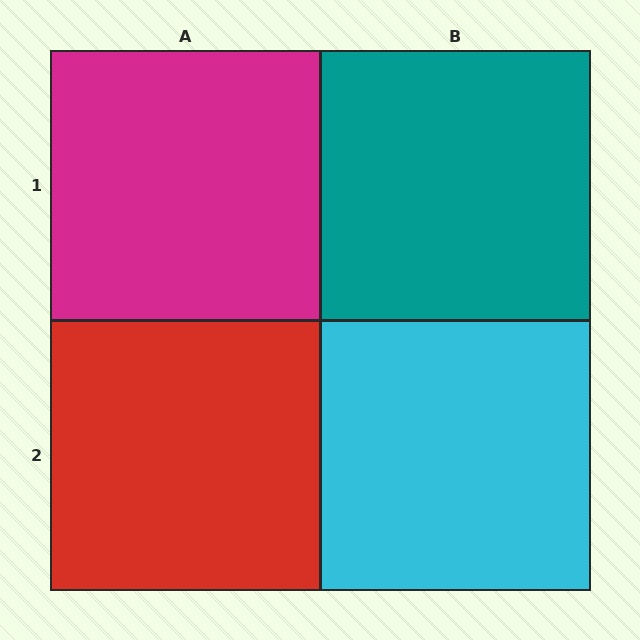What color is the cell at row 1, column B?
Teal.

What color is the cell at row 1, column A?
Magenta.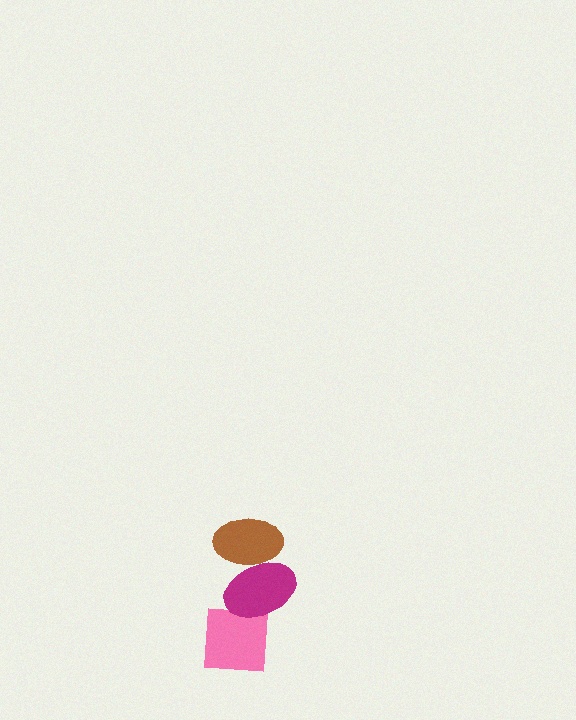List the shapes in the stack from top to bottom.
From top to bottom: the brown ellipse, the magenta ellipse, the pink square.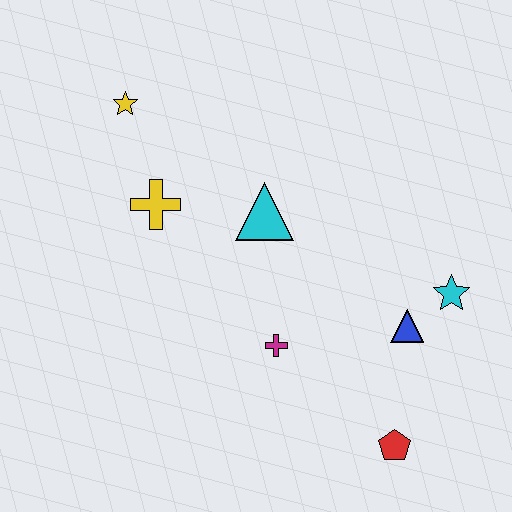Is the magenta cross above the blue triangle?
No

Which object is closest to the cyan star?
The blue triangle is closest to the cyan star.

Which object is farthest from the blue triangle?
The yellow star is farthest from the blue triangle.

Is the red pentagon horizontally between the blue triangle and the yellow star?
Yes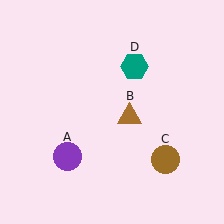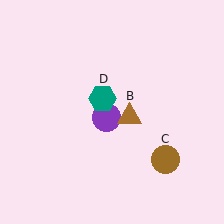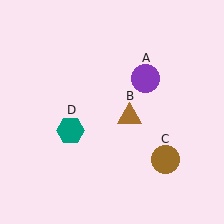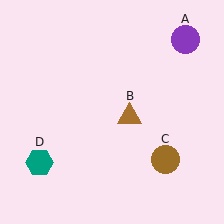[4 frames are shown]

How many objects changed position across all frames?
2 objects changed position: purple circle (object A), teal hexagon (object D).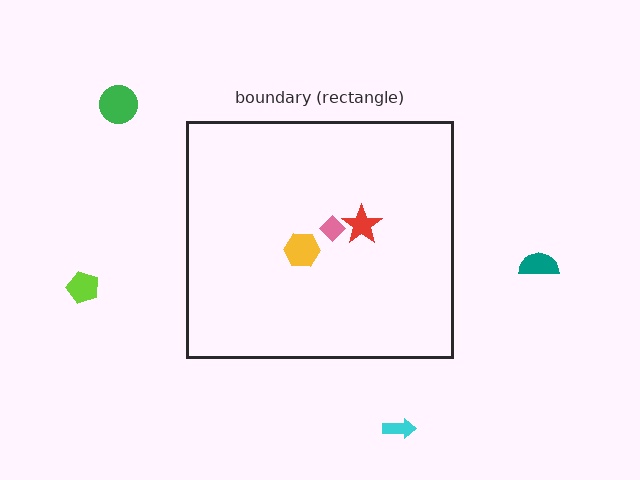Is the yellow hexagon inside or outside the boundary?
Inside.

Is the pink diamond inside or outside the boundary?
Inside.